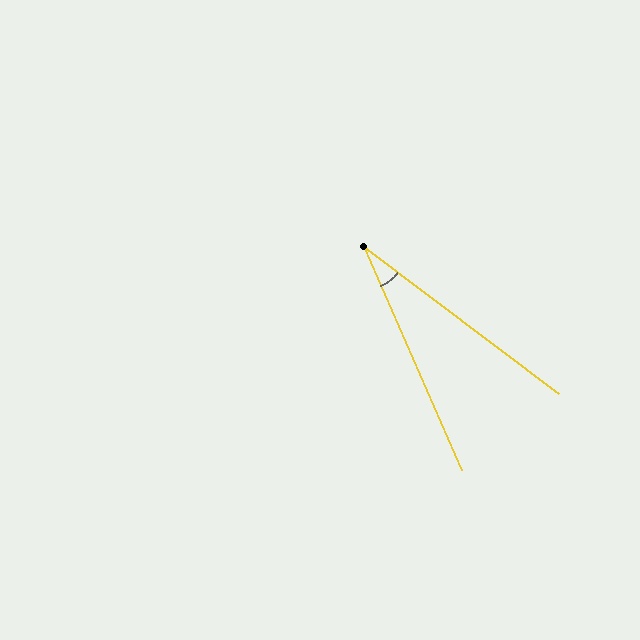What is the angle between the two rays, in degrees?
Approximately 29 degrees.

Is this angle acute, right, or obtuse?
It is acute.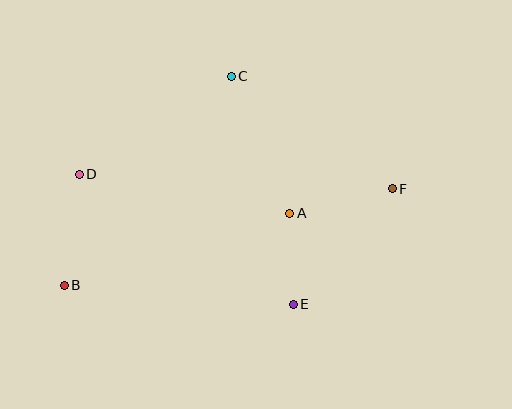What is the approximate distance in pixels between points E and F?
The distance between E and F is approximately 152 pixels.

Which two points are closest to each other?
Points A and E are closest to each other.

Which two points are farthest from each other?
Points B and F are farthest from each other.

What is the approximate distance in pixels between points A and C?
The distance between A and C is approximately 149 pixels.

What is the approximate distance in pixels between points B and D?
The distance between B and D is approximately 112 pixels.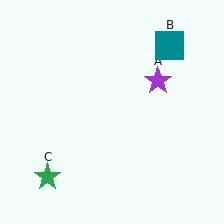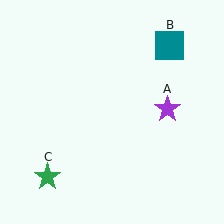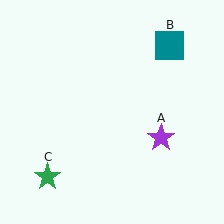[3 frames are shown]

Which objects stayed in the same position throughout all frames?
Teal square (object B) and green star (object C) remained stationary.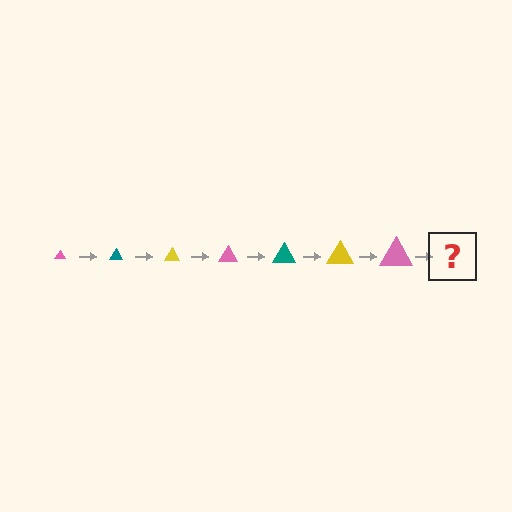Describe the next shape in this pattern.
It should be a teal triangle, larger than the previous one.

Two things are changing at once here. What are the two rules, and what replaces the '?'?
The two rules are that the triangle grows larger each step and the color cycles through pink, teal, and yellow. The '?' should be a teal triangle, larger than the previous one.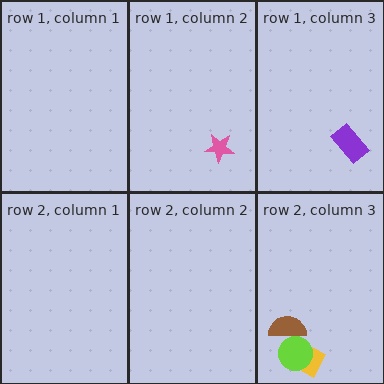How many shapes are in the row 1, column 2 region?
1.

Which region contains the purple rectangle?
The row 1, column 3 region.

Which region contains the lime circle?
The row 2, column 3 region.